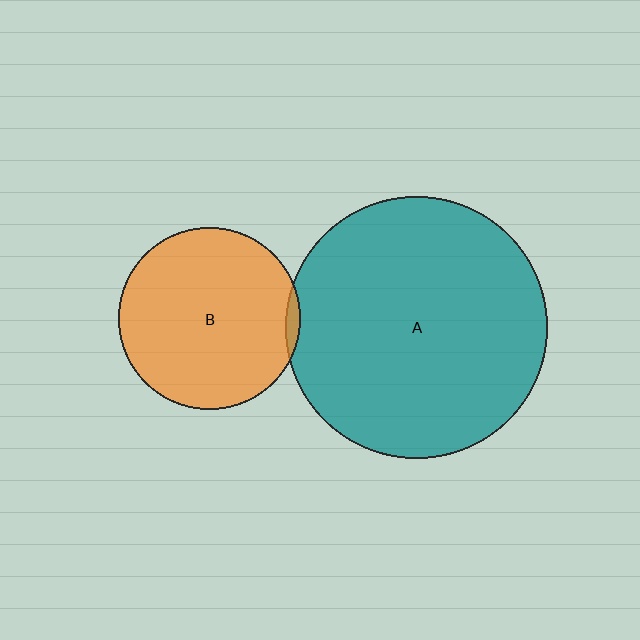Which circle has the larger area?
Circle A (teal).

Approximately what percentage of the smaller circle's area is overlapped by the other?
Approximately 5%.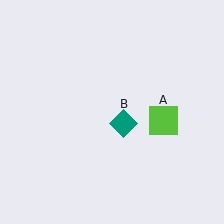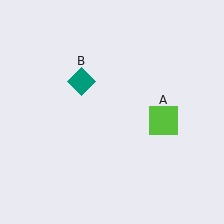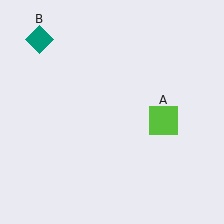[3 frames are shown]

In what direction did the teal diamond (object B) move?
The teal diamond (object B) moved up and to the left.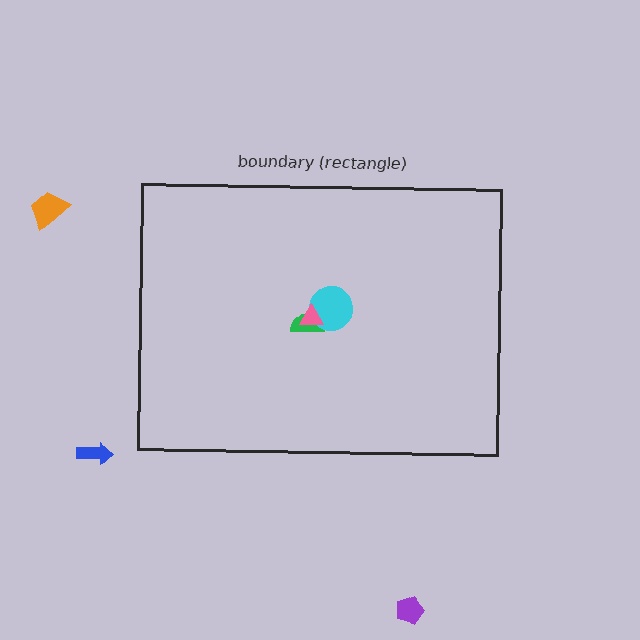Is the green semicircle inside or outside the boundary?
Inside.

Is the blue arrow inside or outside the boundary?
Outside.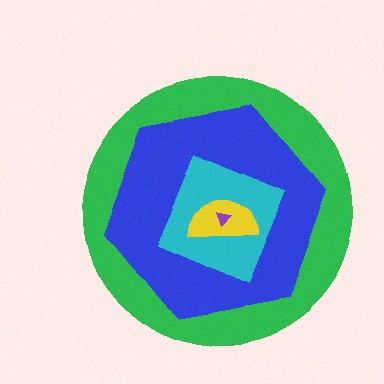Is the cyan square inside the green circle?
Yes.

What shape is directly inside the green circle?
The blue hexagon.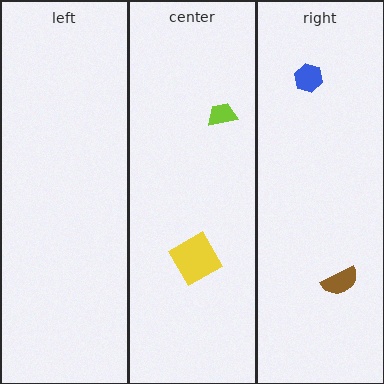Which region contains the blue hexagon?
The right region.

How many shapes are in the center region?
2.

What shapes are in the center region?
The lime trapezoid, the yellow diamond.